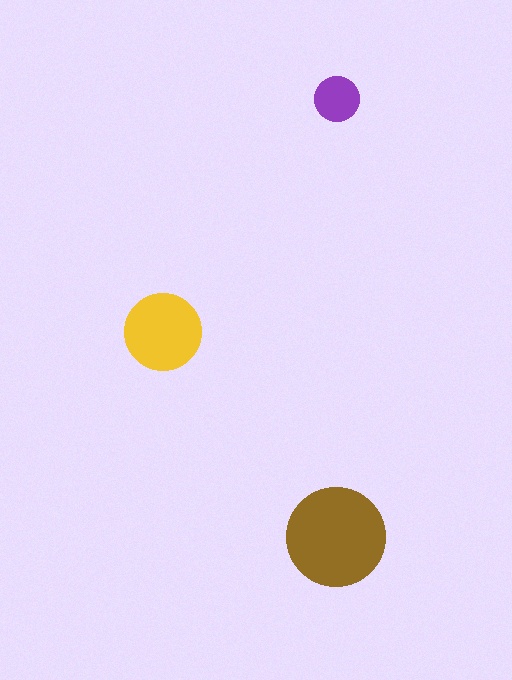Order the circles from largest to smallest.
the brown one, the yellow one, the purple one.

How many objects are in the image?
There are 3 objects in the image.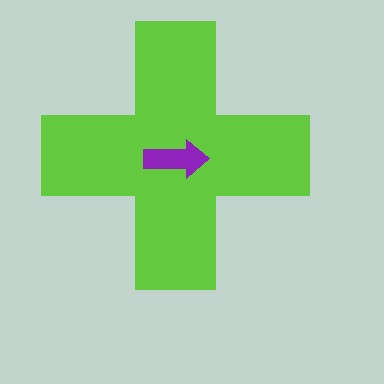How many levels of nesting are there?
2.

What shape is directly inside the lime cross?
The purple arrow.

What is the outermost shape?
The lime cross.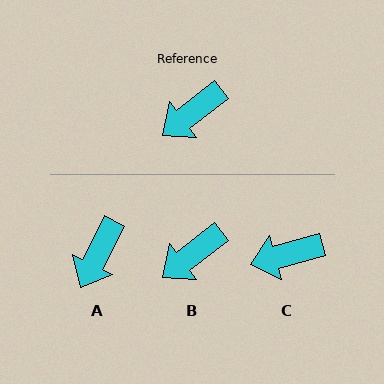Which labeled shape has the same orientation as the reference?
B.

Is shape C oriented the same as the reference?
No, it is off by about 22 degrees.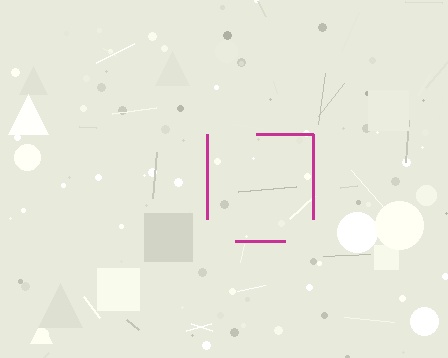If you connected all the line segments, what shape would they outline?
They would outline a square.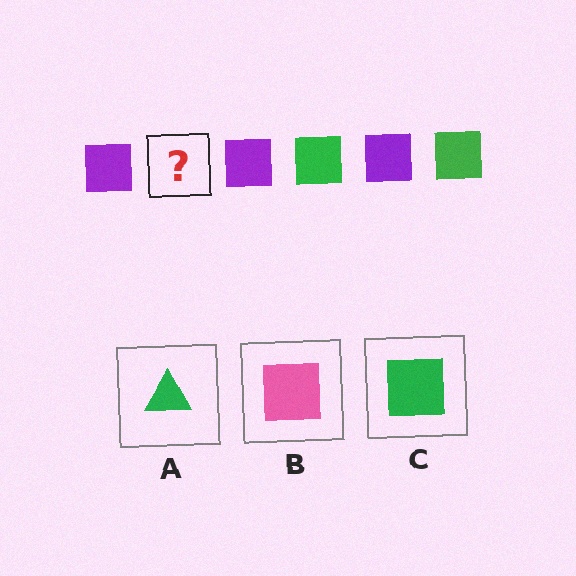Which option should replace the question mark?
Option C.